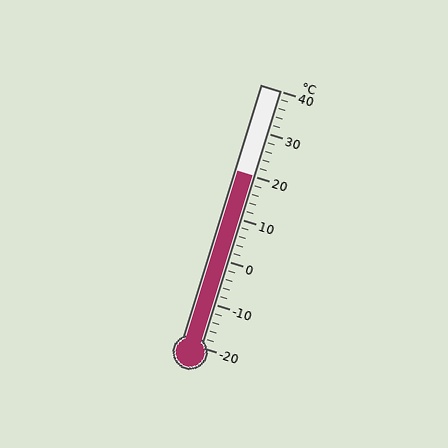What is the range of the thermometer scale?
The thermometer scale ranges from -20°C to 40°C.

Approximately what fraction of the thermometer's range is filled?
The thermometer is filled to approximately 65% of its range.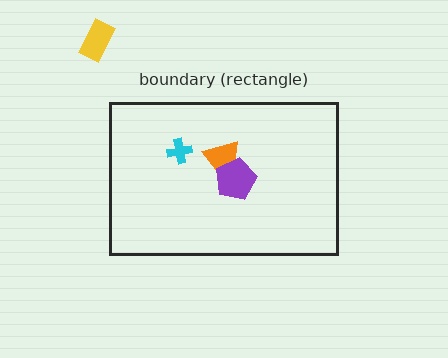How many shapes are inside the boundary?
3 inside, 1 outside.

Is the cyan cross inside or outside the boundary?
Inside.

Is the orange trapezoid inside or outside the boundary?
Inside.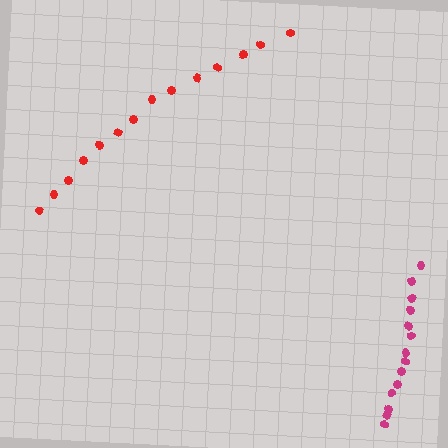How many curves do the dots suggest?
There are 2 distinct paths.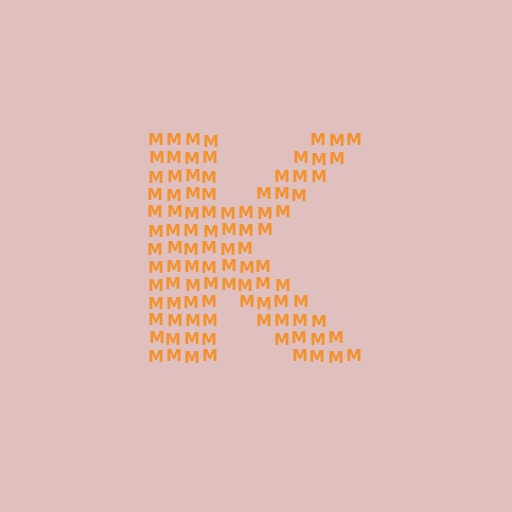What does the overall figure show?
The overall figure shows the letter K.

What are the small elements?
The small elements are letter M's.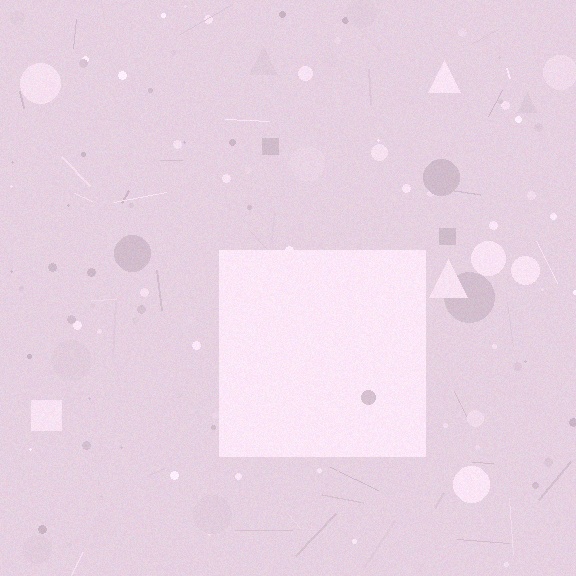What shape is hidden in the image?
A square is hidden in the image.